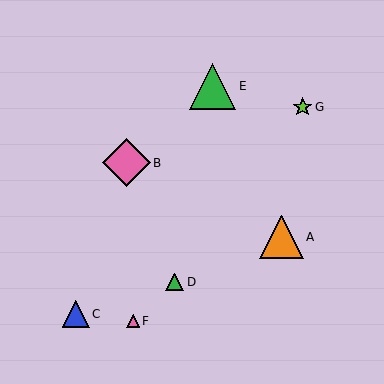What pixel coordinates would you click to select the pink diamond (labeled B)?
Click at (126, 163) to select the pink diamond B.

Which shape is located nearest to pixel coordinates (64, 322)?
The blue triangle (labeled C) at (76, 314) is nearest to that location.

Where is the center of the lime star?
The center of the lime star is at (303, 107).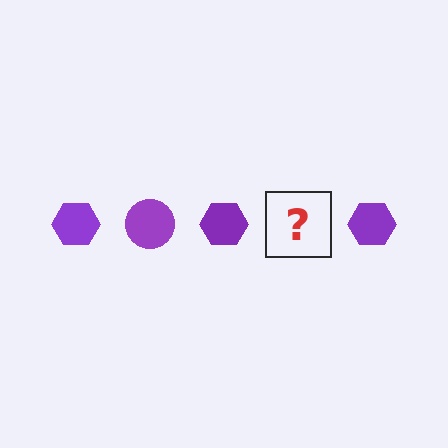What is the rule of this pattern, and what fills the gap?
The rule is that the pattern cycles through hexagon, circle shapes in purple. The gap should be filled with a purple circle.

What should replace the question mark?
The question mark should be replaced with a purple circle.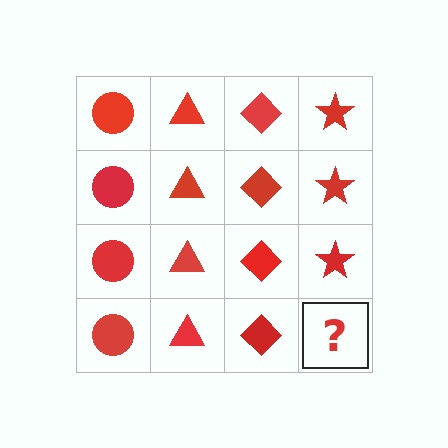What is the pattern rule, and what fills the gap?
The rule is that each column has a consistent shape. The gap should be filled with a red star.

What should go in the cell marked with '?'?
The missing cell should contain a red star.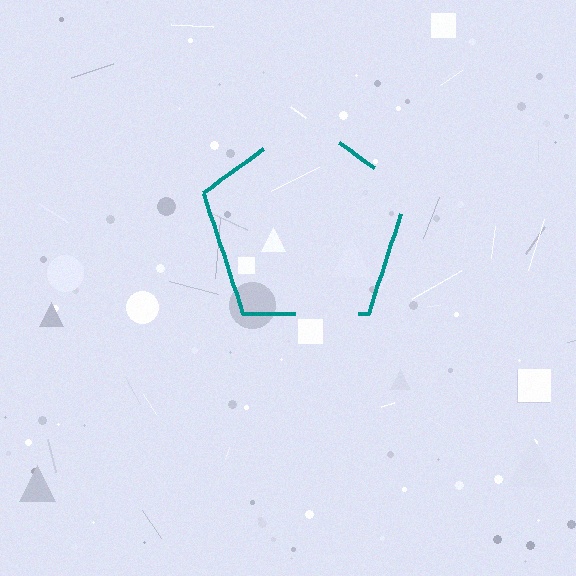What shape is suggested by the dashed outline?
The dashed outline suggests a pentagon.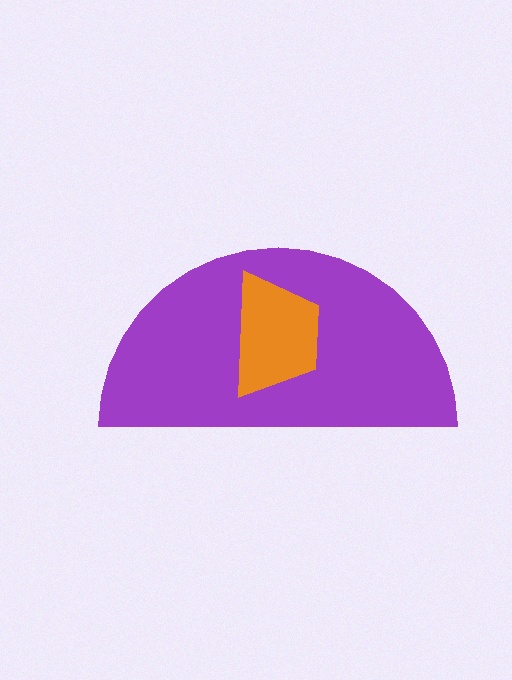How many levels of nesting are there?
2.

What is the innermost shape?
The orange trapezoid.